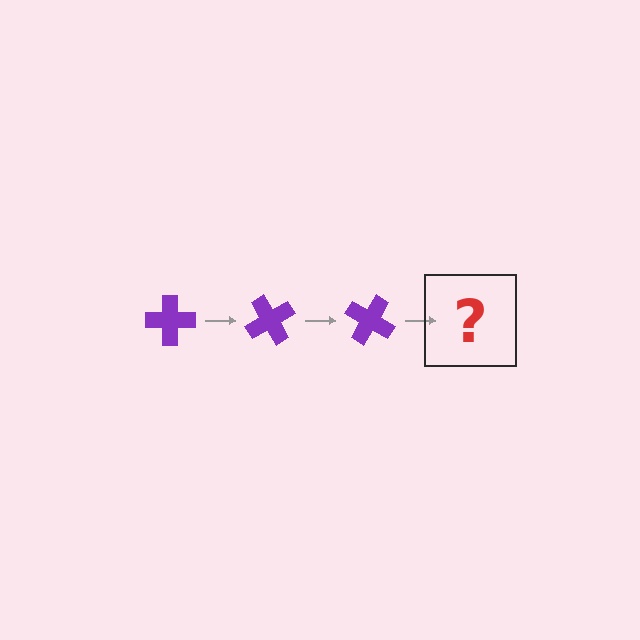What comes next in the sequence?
The next element should be a purple cross rotated 180 degrees.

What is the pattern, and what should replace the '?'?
The pattern is that the cross rotates 60 degrees each step. The '?' should be a purple cross rotated 180 degrees.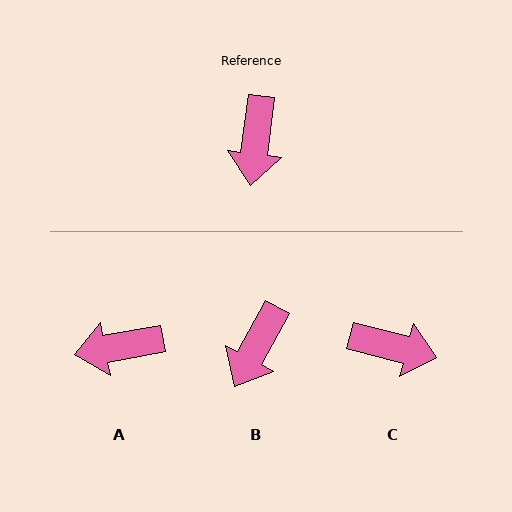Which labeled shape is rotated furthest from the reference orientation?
C, about 82 degrees away.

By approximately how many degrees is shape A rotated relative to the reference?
Approximately 72 degrees clockwise.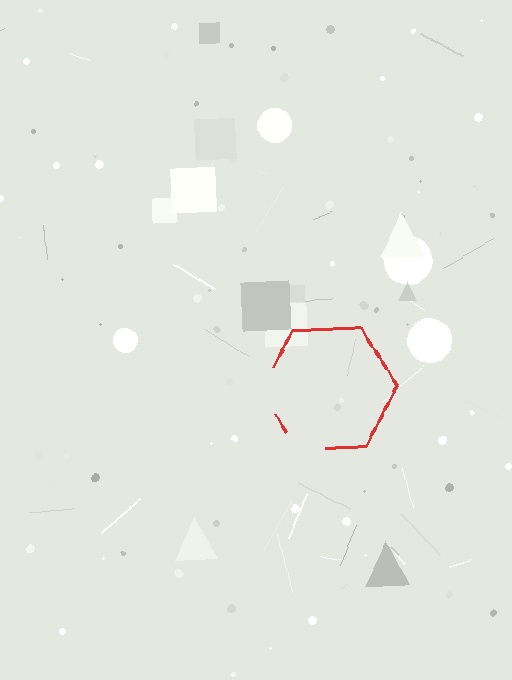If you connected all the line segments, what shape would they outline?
They would outline a hexagon.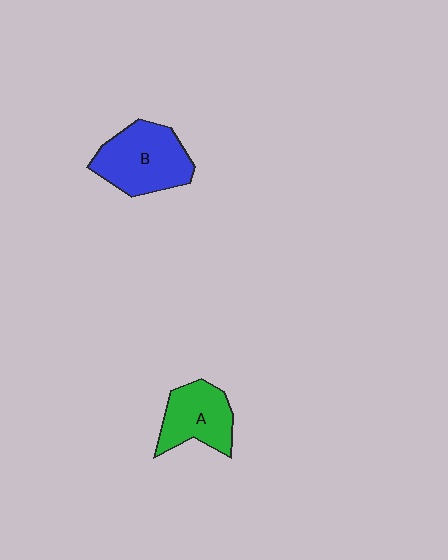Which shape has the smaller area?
Shape A (green).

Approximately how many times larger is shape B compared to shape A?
Approximately 1.3 times.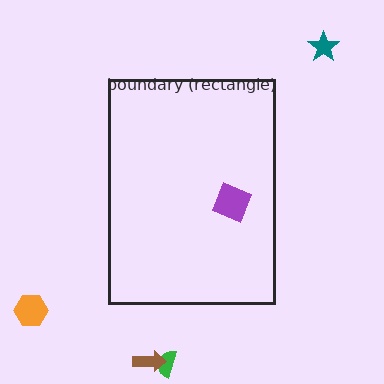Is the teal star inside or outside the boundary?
Outside.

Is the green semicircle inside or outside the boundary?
Outside.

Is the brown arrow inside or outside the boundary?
Outside.